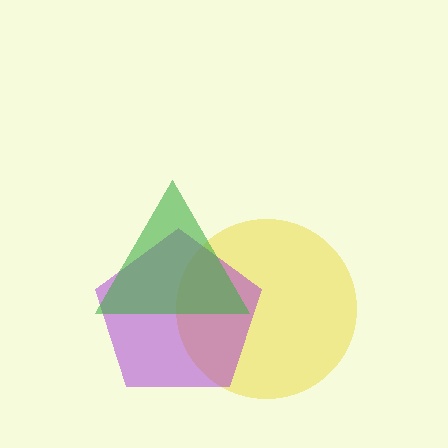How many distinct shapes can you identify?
There are 3 distinct shapes: a yellow circle, a purple pentagon, a green triangle.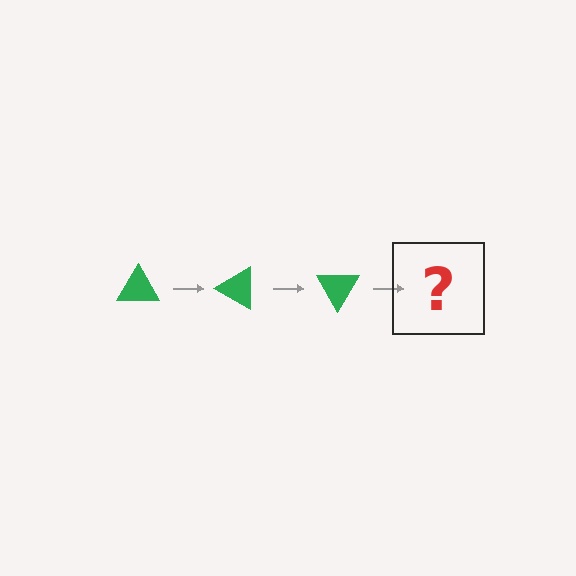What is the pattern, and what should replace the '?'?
The pattern is that the triangle rotates 30 degrees each step. The '?' should be a green triangle rotated 90 degrees.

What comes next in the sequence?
The next element should be a green triangle rotated 90 degrees.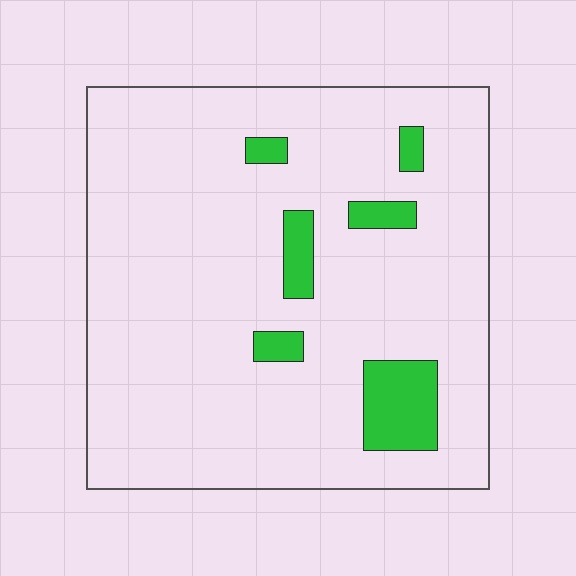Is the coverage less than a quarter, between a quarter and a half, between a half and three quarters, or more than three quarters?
Less than a quarter.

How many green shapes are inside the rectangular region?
6.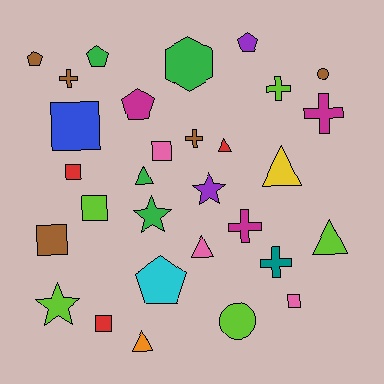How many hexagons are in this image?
There is 1 hexagon.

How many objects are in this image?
There are 30 objects.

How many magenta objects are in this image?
There are 3 magenta objects.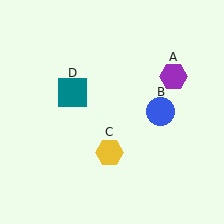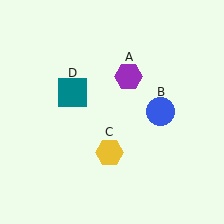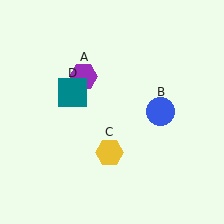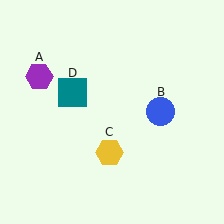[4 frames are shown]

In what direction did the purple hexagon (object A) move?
The purple hexagon (object A) moved left.